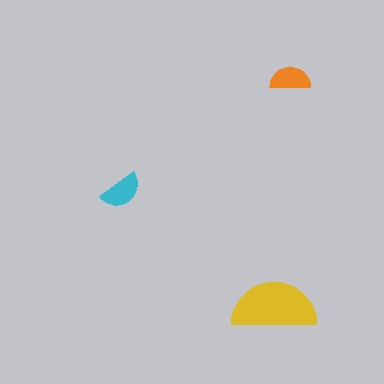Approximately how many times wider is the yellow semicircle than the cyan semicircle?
About 2 times wider.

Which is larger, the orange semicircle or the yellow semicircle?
The yellow one.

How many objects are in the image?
There are 3 objects in the image.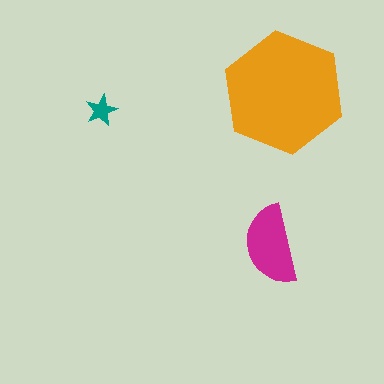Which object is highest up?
The orange hexagon is topmost.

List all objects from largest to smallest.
The orange hexagon, the magenta semicircle, the teal star.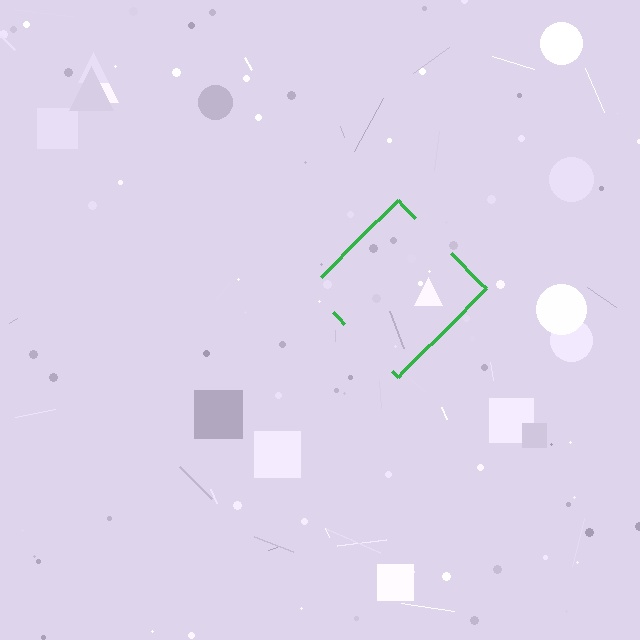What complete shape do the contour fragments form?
The contour fragments form a diamond.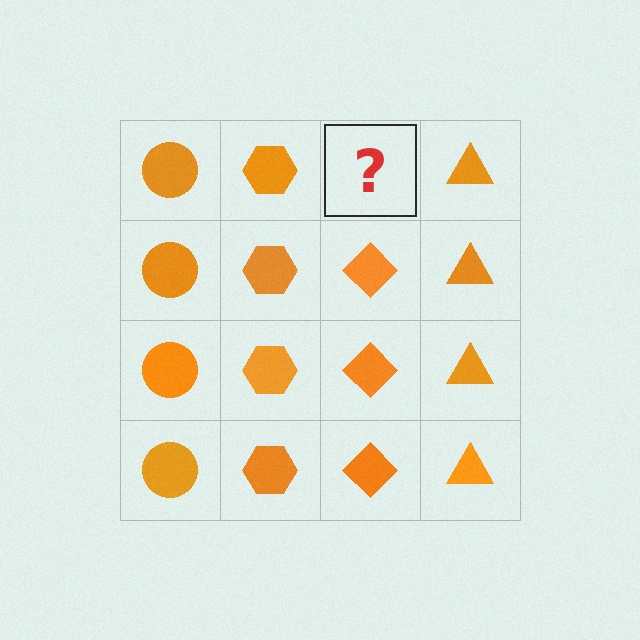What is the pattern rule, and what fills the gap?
The rule is that each column has a consistent shape. The gap should be filled with an orange diamond.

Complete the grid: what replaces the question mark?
The question mark should be replaced with an orange diamond.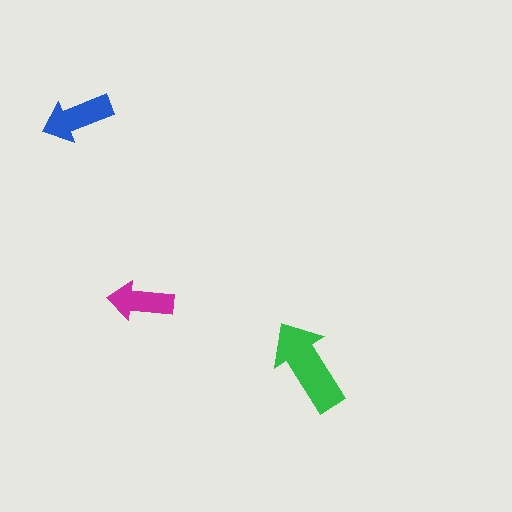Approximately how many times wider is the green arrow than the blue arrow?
About 1.5 times wider.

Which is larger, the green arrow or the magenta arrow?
The green one.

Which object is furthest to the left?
The blue arrow is leftmost.